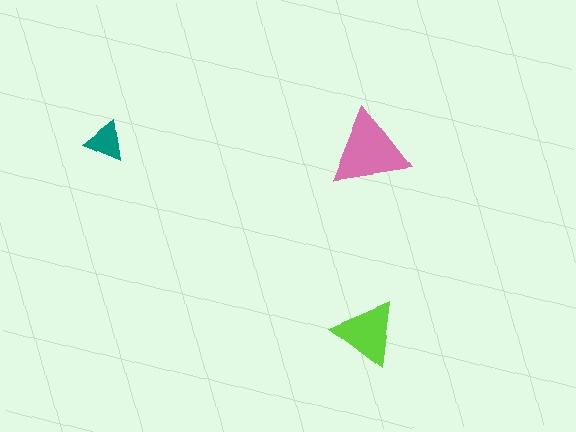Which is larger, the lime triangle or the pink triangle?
The pink one.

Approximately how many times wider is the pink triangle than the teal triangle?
About 2 times wider.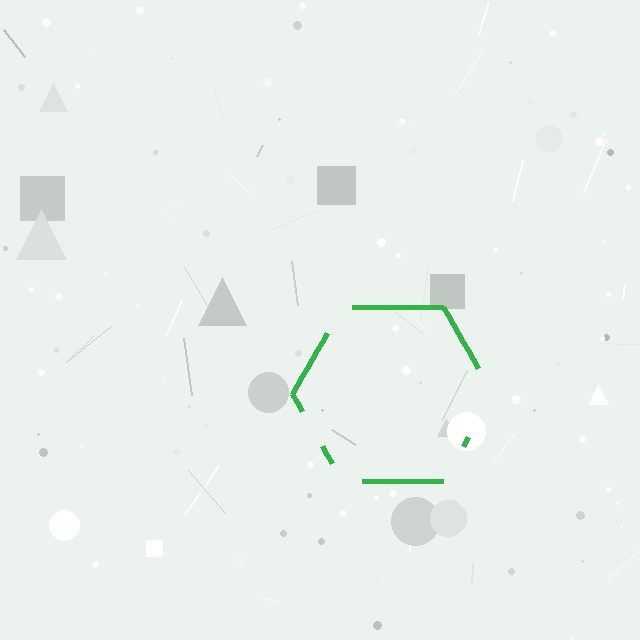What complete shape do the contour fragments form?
The contour fragments form a hexagon.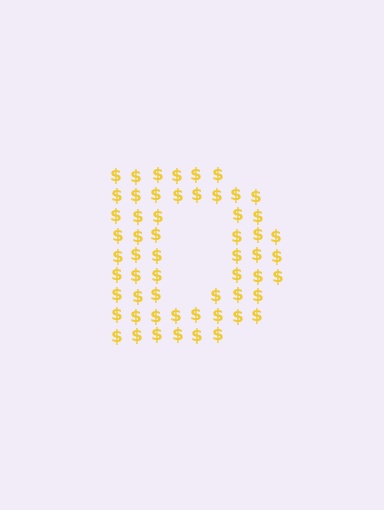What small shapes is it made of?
It is made of small dollar signs.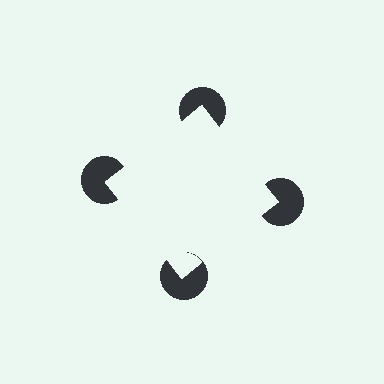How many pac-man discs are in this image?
There are 4 — one at each vertex of the illusory square.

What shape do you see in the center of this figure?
An illusory square — its edges are inferred from the aligned wedge cuts in the pac-man discs, not physically drawn.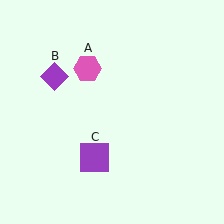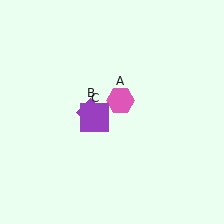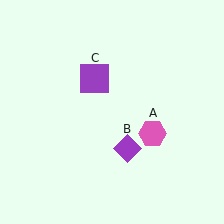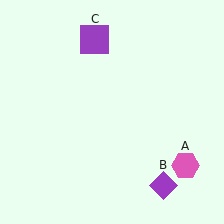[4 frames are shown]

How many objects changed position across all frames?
3 objects changed position: pink hexagon (object A), purple diamond (object B), purple square (object C).